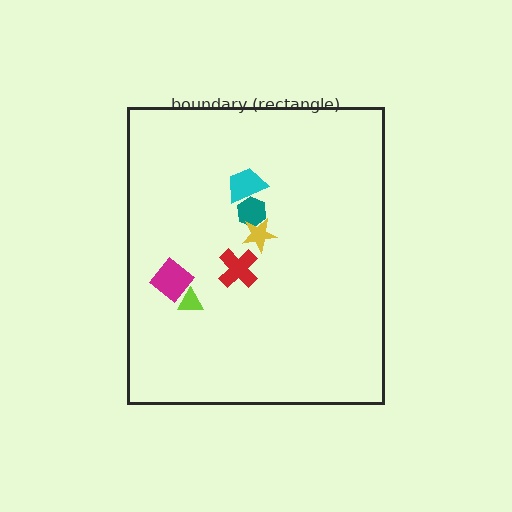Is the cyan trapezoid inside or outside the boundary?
Inside.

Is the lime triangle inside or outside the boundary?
Inside.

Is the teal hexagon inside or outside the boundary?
Inside.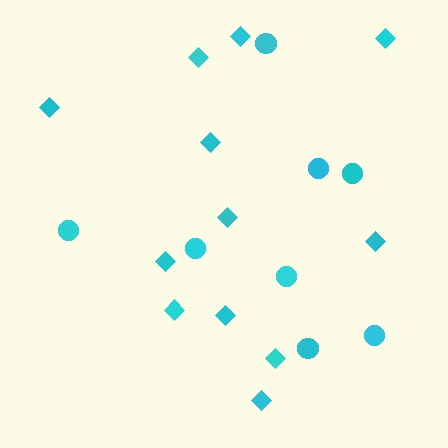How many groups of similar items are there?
There are 2 groups: one group of diamonds (12) and one group of circles (8).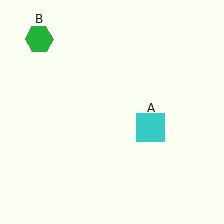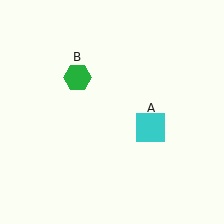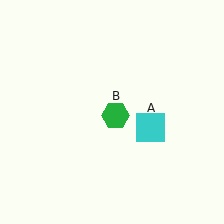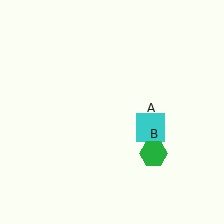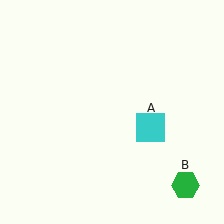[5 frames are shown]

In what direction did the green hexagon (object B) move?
The green hexagon (object B) moved down and to the right.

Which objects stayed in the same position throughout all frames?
Cyan square (object A) remained stationary.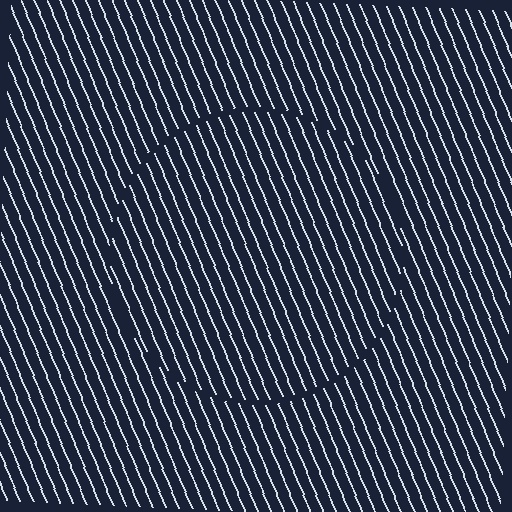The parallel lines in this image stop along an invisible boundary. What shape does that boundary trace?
An illusory circle. The interior of the shape contains the same grating, shifted by half a period — the contour is defined by the phase discontinuity where line-ends from the inner and outer gratings abut.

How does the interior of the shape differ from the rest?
The interior of the shape contains the same grating, shifted by half a period — the contour is defined by the phase discontinuity where line-ends from the inner and outer gratings abut.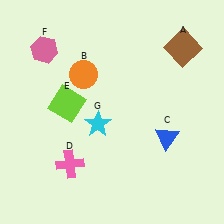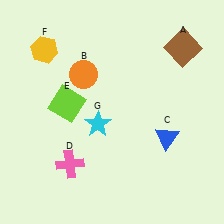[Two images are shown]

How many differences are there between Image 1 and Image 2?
There is 1 difference between the two images.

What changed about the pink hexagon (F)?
In Image 1, F is pink. In Image 2, it changed to yellow.